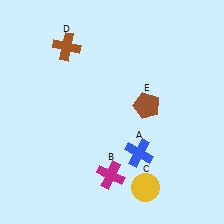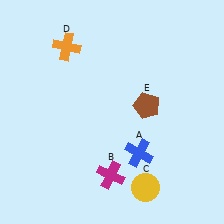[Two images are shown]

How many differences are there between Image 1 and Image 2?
There is 1 difference between the two images.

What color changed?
The cross (D) changed from brown in Image 1 to orange in Image 2.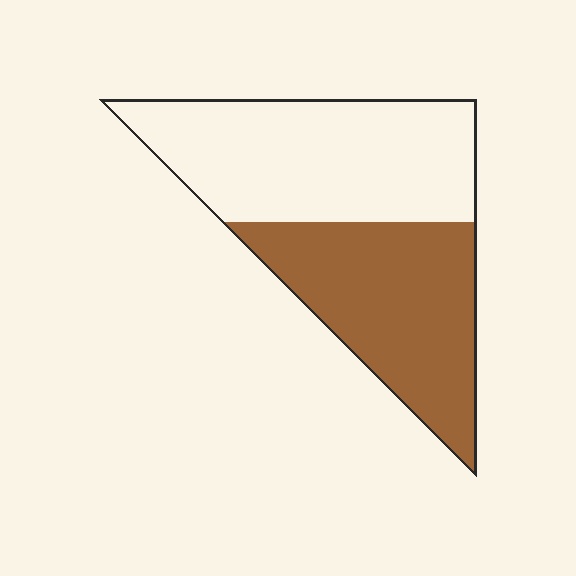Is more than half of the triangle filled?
No.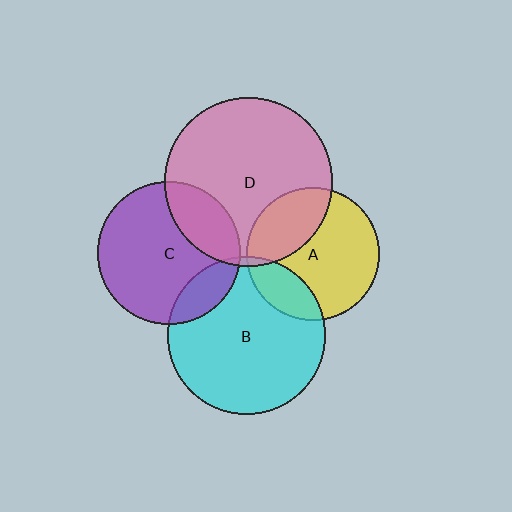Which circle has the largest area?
Circle D (pink).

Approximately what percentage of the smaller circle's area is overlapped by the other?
Approximately 5%.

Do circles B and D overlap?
Yes.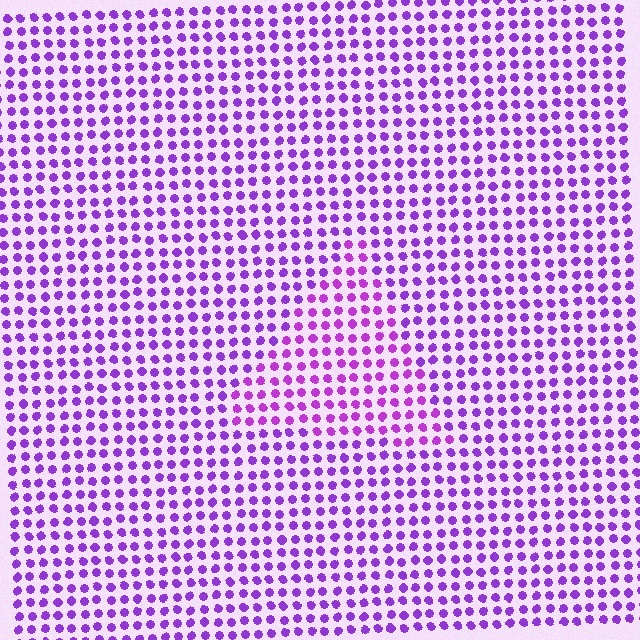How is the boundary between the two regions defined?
The boundary is defined purely by a slight shift in hue (about 18 degrees). Spacing, size, and orientation are identical on both sides.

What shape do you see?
I see a triangle.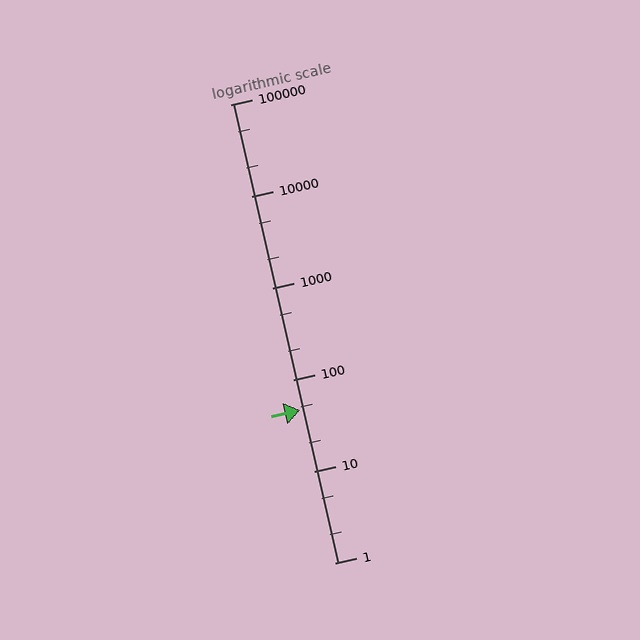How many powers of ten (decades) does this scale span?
The scale spans 5 decades, from 1 to 100000.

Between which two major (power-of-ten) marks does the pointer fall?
The pointer is between 10 and 100.